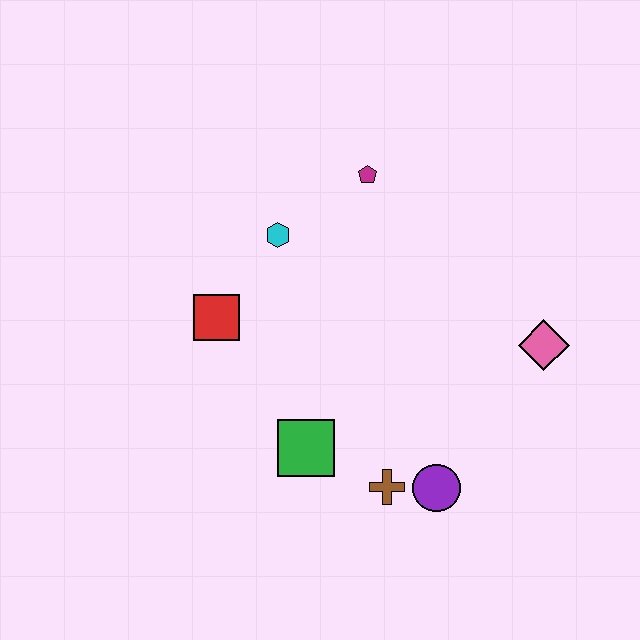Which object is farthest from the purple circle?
The magenta pentagon is farthest from the purple circle.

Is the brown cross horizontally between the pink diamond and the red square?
Yes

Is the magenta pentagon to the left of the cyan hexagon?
No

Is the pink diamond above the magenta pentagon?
No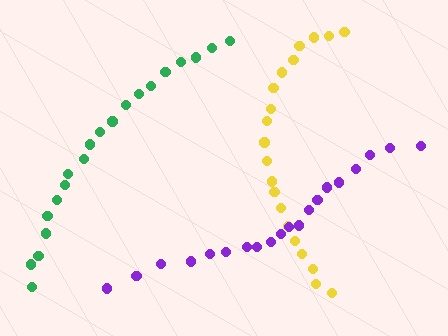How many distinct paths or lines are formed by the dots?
There are 3 distinct paths.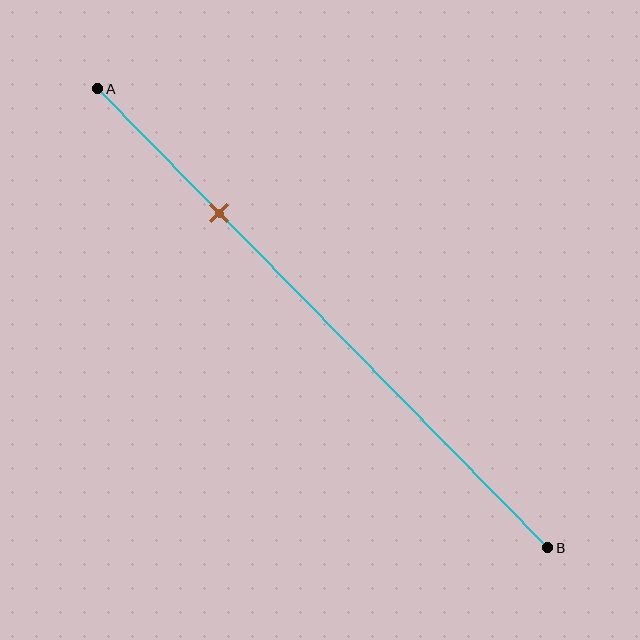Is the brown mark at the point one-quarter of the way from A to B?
Yes, the mark is approximately at the one-quarter point.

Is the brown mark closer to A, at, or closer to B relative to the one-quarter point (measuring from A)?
The brown mark is approximately at the one-quarter point of segment AB.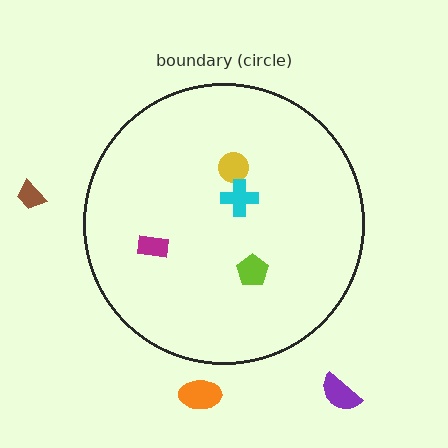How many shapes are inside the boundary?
4 inside, 3 outside.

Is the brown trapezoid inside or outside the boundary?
Outside.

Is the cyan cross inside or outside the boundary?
Inside.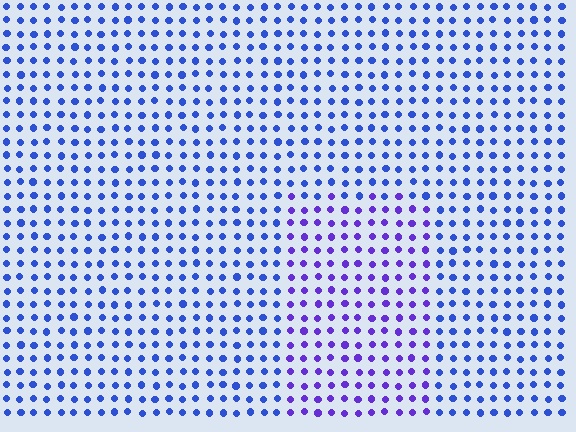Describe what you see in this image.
The image is filled with small blue elements in a uniform arrangement. A rectangle-shaped region is visible where the elements are tinted to a slightly different hue, forming a subtle color boundary.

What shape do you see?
I see a rectangle.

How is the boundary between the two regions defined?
The boundary is defined purely by a slight shift in hue (about 33 degrees). Spacing, size, and orientation are identical on both sides.